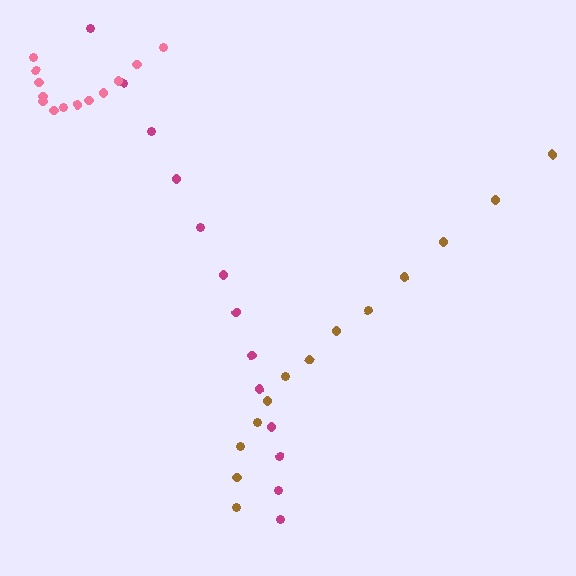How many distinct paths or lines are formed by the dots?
There are 3 distinct paths.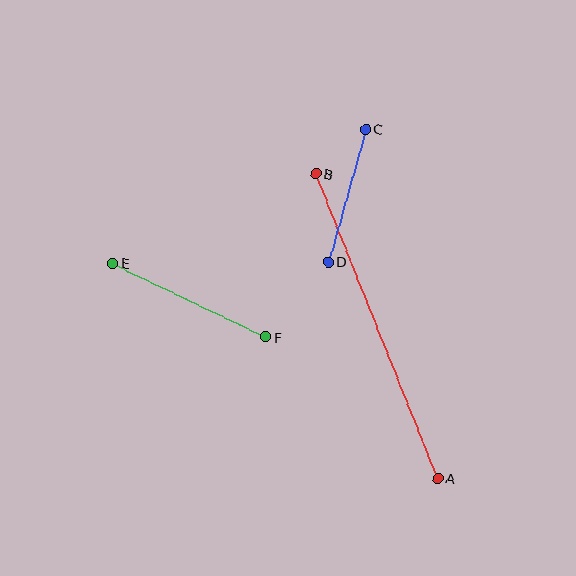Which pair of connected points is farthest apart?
Points A and B are farthest apart.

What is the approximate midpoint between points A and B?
The midpoint is at approximately (377, 326) pixels.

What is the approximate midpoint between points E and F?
The midpoint is at approximately (189, 300) pixels.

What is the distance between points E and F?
The distance is approximately 170 pixels.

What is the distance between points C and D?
The distance is approximately 138 pixels.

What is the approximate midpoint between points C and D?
The midpoint is at approximately (347, 195) pixels.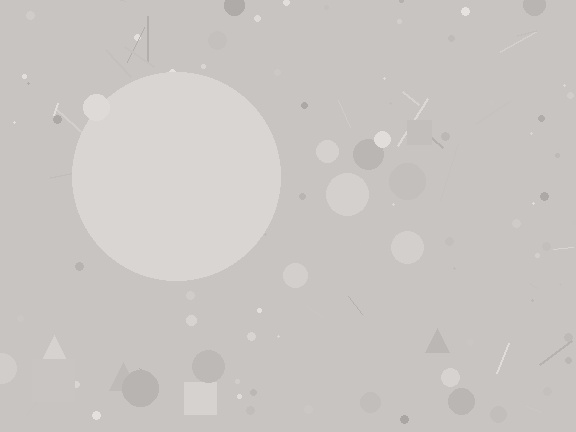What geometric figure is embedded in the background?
A circle is embedded in the background.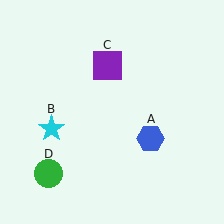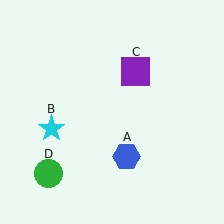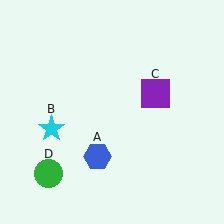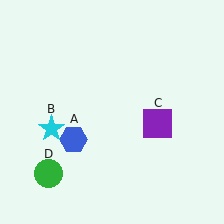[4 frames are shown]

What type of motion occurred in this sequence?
The blue hexagon (object A), purple square (object C) rotated clockwise around the center of the scene.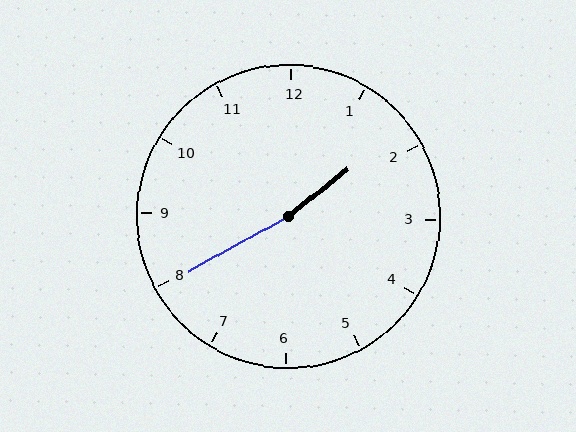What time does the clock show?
1:40.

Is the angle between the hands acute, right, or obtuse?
It is obtuse.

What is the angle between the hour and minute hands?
Approximately 170 degrees.